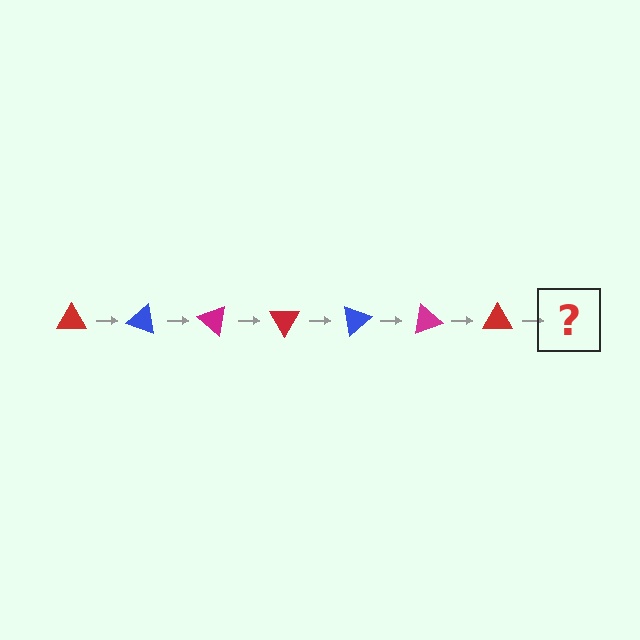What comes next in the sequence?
The next element should be a blue triangle, rotated 140 degrees from the start.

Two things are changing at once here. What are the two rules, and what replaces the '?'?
The two rules are that it rotates 20 degrees each step and the color cycles through red, blue, and magenta. The '?' should be a blue triangle, rotated 140 degrees from the start.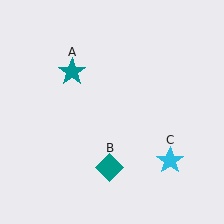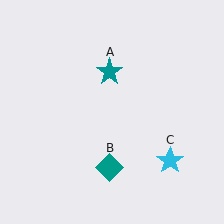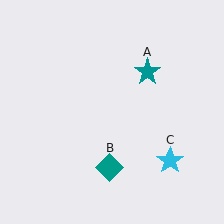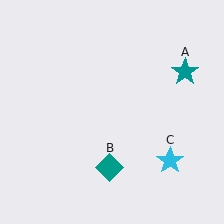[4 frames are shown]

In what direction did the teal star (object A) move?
The teal star (object A) moved right.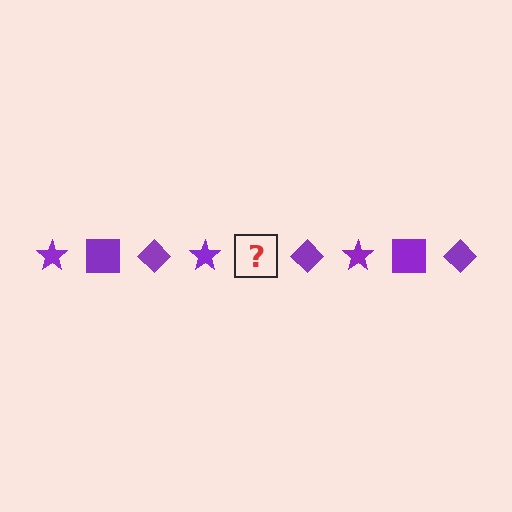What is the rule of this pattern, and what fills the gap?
The rule is that the pattern cycles through star, square, diamond shapes in purple. The gap should be filled with a purple square.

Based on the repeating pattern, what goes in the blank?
The blank should be a purple square.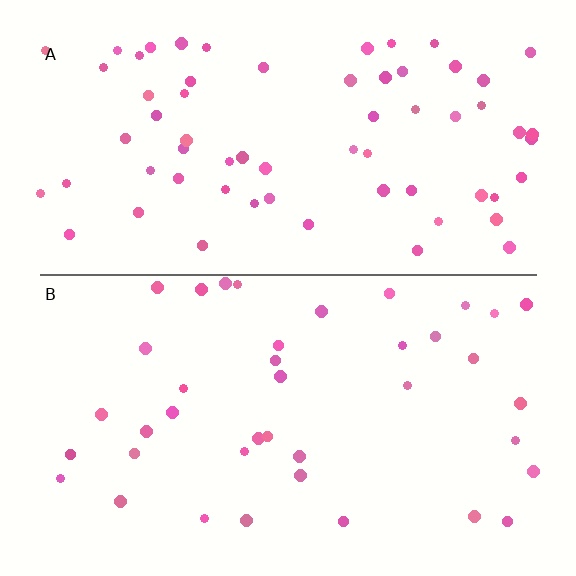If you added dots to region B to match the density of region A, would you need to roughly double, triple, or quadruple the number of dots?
Approximately double.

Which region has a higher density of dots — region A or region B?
A (the top).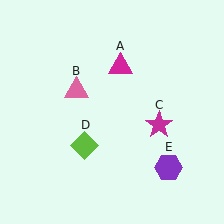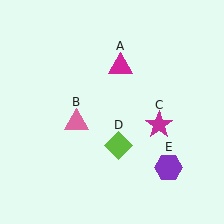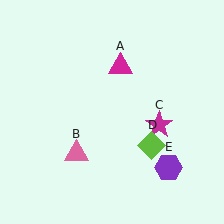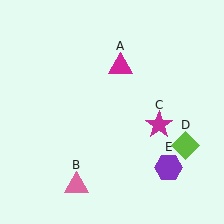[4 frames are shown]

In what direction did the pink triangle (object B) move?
The pink triangle (object B) moved down.